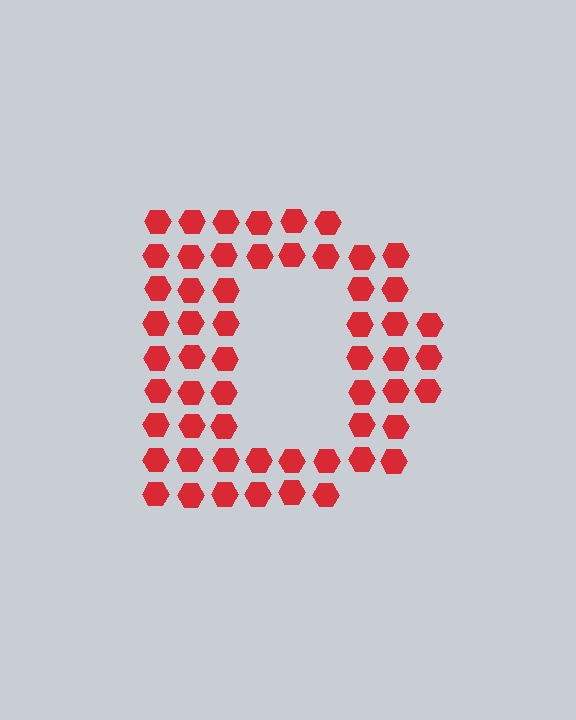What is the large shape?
The large shape is the letter D.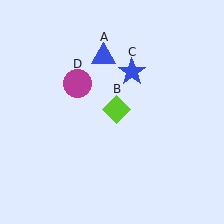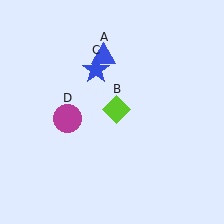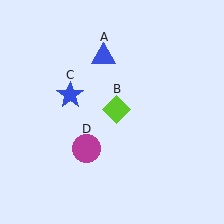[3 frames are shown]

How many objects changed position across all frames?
2 objects changed position: blue star (object C), magenta circle (object D).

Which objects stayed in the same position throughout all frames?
Blue triangle (object A) and lime diamond (object B) remained stationary.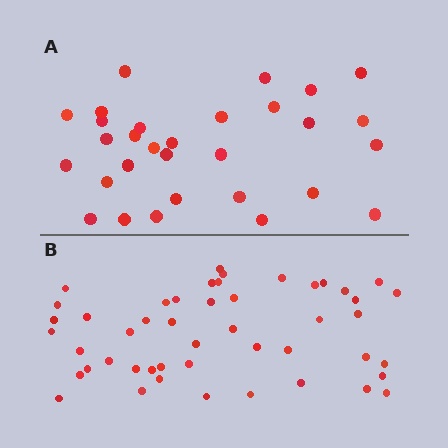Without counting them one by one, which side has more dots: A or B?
Region B (the bottom region) has more dots.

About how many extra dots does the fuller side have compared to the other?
Region B has approximately 20 more dots than region A.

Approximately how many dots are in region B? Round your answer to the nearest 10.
About 50 dots. (The exact count is 48, which rounds to 50.)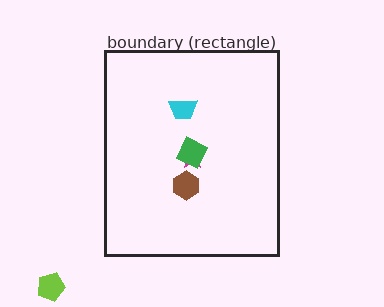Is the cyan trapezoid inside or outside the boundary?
Inside.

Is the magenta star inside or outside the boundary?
Inside.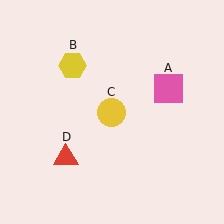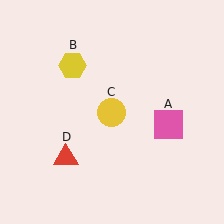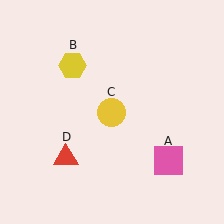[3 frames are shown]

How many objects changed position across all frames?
1 object changed position: pink square (object A).